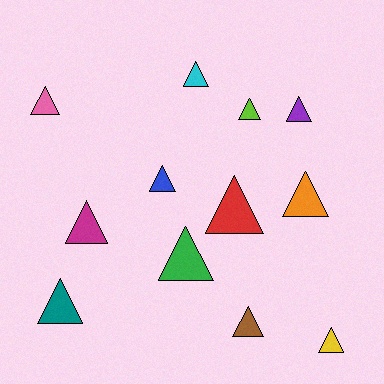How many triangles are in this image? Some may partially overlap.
There are 12 triangles.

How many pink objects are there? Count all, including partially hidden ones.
There is 1 pink object.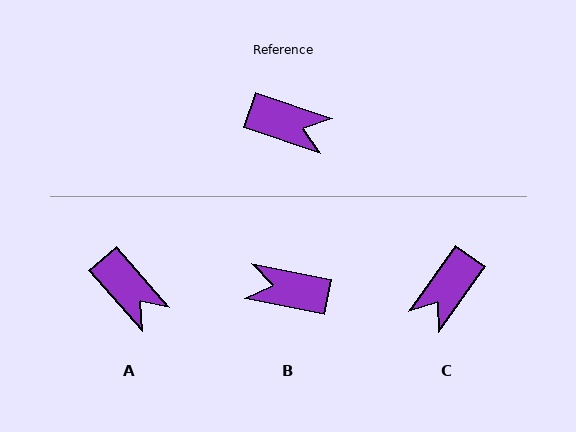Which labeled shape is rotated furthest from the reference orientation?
B, about 173 degrees away.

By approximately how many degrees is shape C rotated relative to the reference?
Approximately 107 degrees clockwise.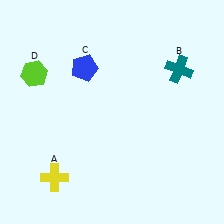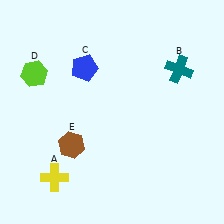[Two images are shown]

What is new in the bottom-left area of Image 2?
A brown hexagon (E) was added in the bottom-left area of Image 2.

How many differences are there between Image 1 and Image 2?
There is 1 difference between the two images.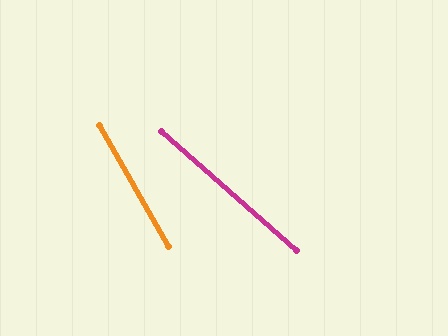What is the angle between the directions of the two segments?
Approximately 19 degrees.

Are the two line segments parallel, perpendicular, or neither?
Neither parallel nor perpendicular — they differ by about 19°.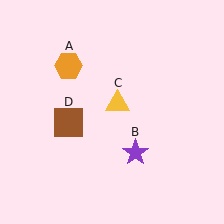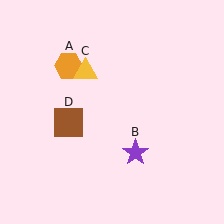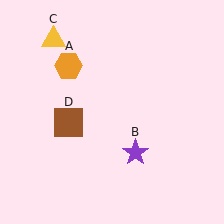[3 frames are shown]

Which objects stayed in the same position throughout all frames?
Orange hexagon (object A) and purple star (object B) and brown square (object D) remained stationary.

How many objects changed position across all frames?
1 object changed position: yellow triangle (object C).